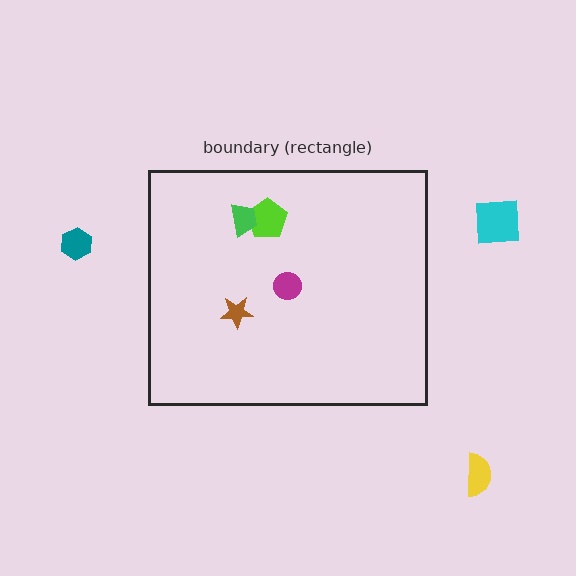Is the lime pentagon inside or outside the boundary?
Inside.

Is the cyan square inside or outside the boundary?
Outside.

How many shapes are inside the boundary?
4 inside, 3 outside.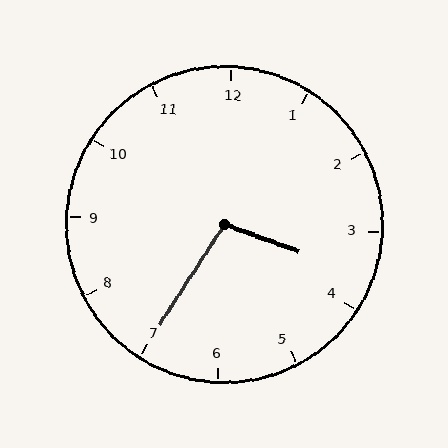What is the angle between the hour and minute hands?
Approximately 102 degrees.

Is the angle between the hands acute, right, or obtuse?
It is obtuse.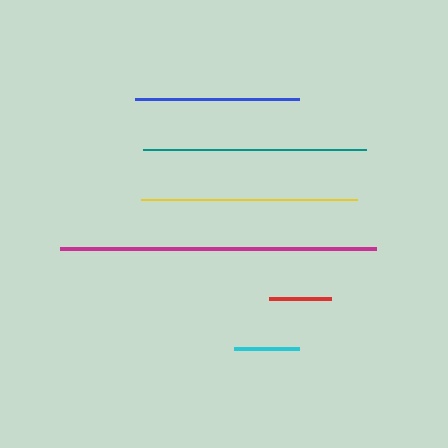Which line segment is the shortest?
The red line is the shortest at approximately 62 pixels.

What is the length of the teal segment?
The teal segment is approximately 223 pixels long.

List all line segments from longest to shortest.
From longest to shortest: magenta, teal, yellow, blue, cyan, red.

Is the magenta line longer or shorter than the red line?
The magenta line is longer than the red line.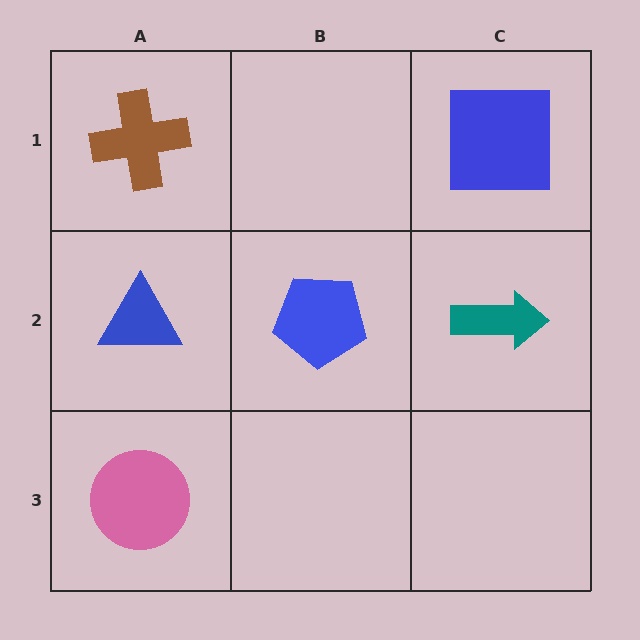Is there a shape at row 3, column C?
No, that cell is empty.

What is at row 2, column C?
A teal arrow.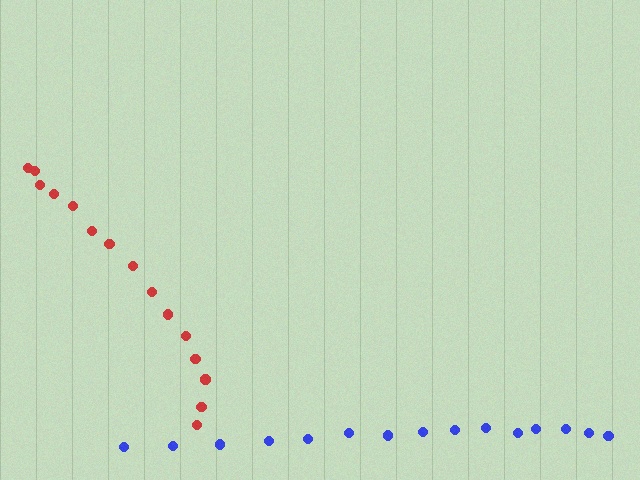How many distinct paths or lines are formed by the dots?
There are 2 distinct paths.